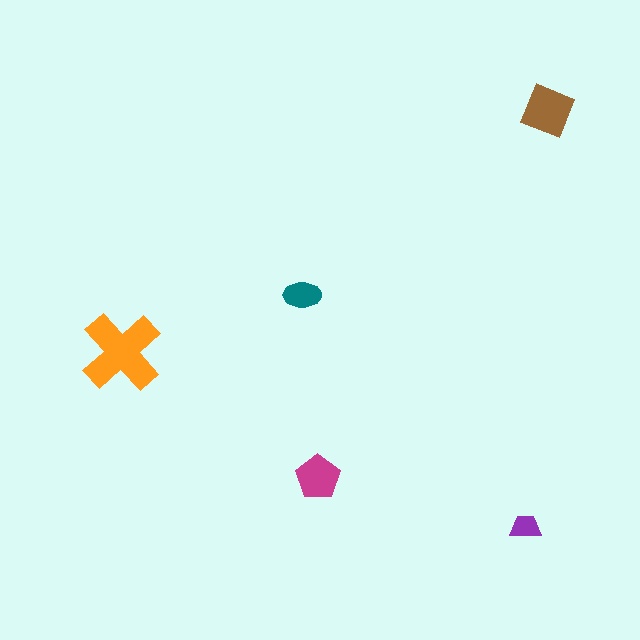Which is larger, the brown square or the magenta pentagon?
The brown square.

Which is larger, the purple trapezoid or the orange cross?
The orange cross.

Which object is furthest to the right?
The brown square is rightmost.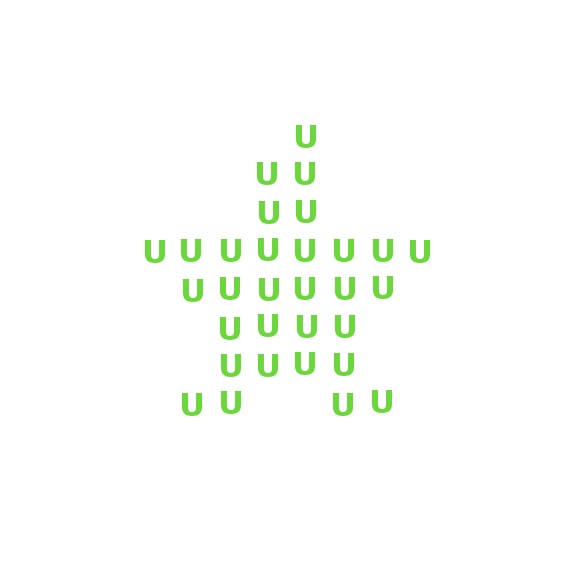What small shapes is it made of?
It is made of small letter U's.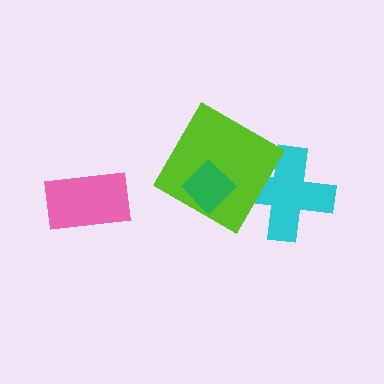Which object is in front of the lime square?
The green diamond is in front of the lime square.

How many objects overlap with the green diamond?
1 object overlaps with the green diamond.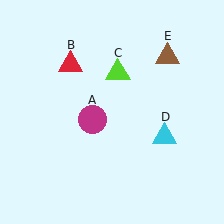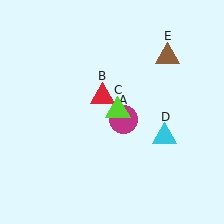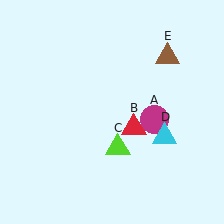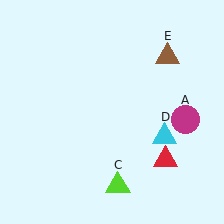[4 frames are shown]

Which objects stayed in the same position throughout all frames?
Cyan triangle (object D) and brown triangle (object E) remained stationary.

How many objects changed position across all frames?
3 objects changed position: magenta circle (object A), red triangle (object B), lime triangle (object C).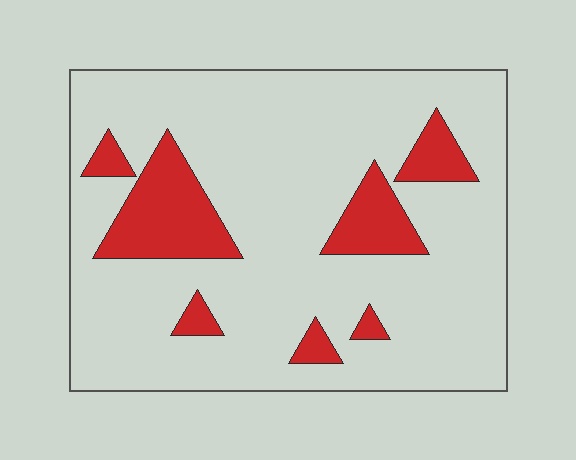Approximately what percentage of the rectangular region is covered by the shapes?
Approximately 15%.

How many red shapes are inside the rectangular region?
7.